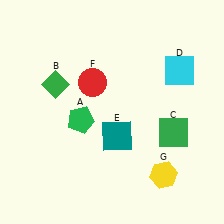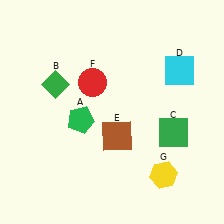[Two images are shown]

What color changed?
The square (E) changed from teal in Image 1 to brown in Image 2.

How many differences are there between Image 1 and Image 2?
There is 1 difference between the two images.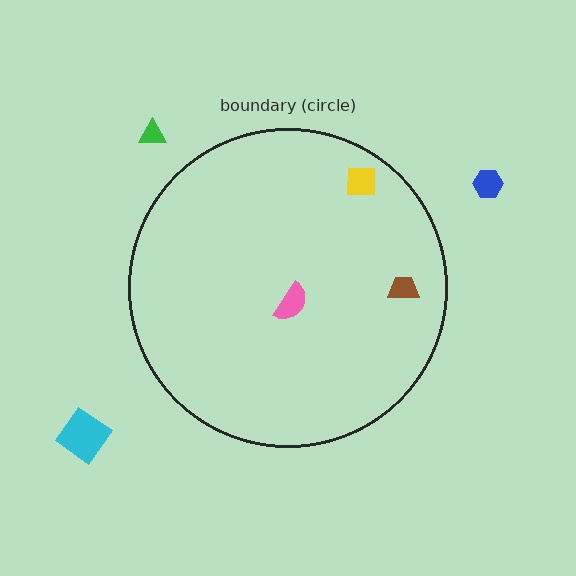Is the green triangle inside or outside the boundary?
Outside.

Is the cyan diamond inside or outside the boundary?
Outside.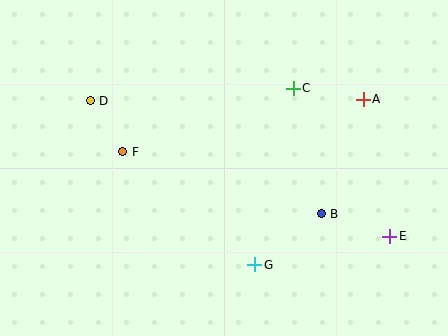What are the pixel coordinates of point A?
Point A is at (363, 99).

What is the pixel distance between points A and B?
The distance between A and B is 122 pixels.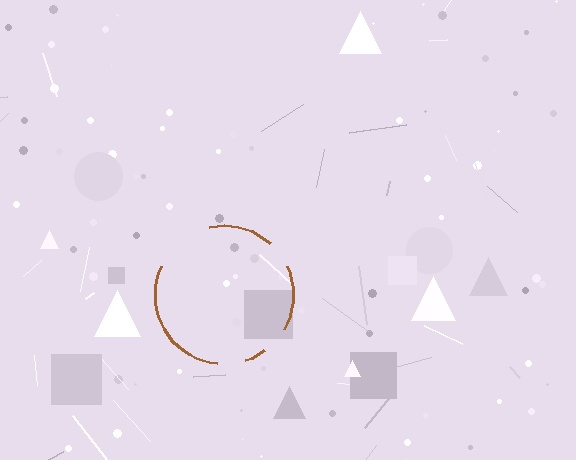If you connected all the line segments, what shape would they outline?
They would outline a circle.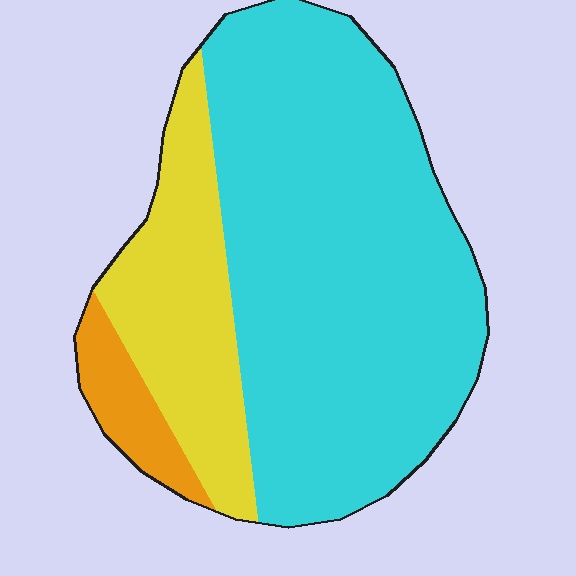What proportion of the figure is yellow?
Yellow takes up about one quarter (1/4) of the figure.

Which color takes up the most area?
Cyan, at roughly 70%.